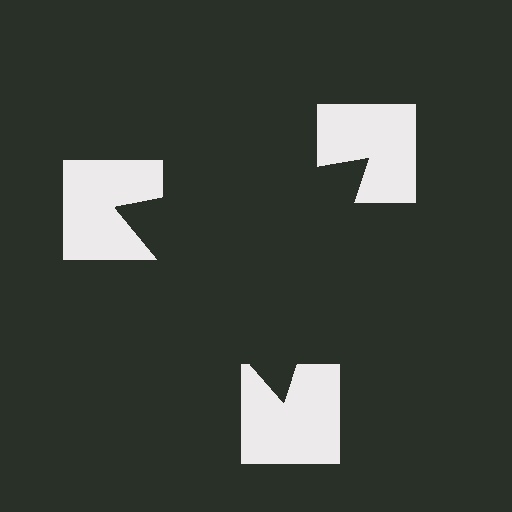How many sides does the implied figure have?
3 sides.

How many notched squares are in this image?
There are 3 — one at each vertex of the illusory triangle.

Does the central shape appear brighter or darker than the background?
It typically appears slightly darker than the background, even though no actual brightness change is drawn.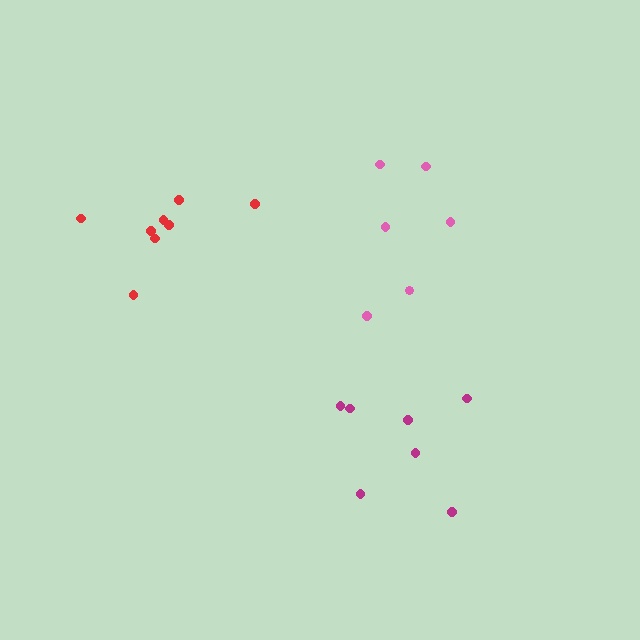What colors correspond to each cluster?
The clusters are colored: magenta, pink, red.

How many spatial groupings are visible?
There are 3 spatial groupings.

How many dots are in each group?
Group 1: 7 dots, Group 2: 6 dots, Group 3: 8 dots (21 total).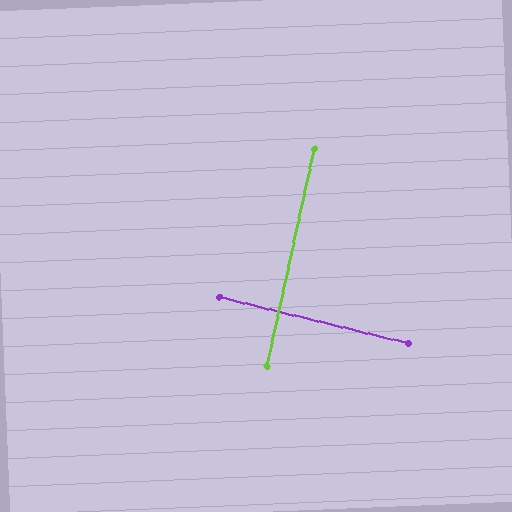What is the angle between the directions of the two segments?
Approximately 89 degrees.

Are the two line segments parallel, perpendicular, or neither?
Perpendicular — they meet at approximately 89°.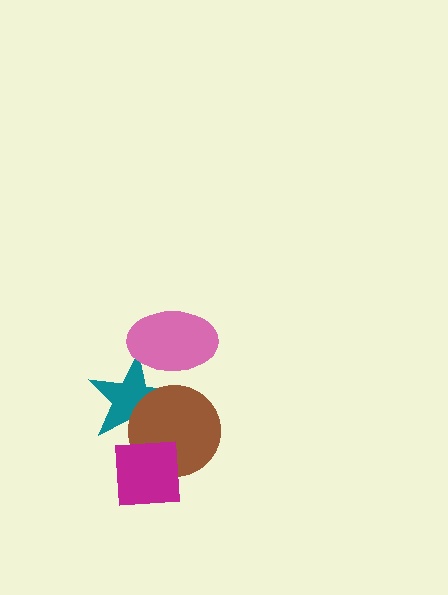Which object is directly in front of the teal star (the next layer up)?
The brown circle is directly in front of the teal star.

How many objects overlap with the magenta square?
2 objects overlap with the magenta square.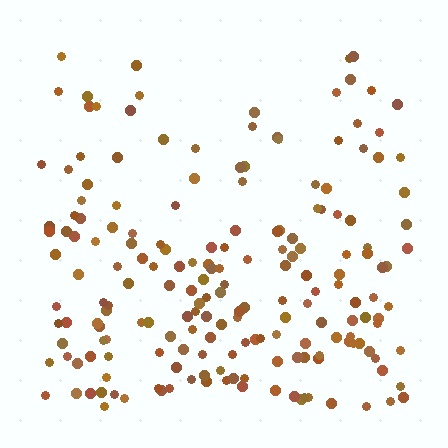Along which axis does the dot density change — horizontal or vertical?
Vertical.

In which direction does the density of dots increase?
From top to bottom, with the bottom side densest.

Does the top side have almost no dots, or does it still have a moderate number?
Still a moderate number, just noticeably fewer than the bottom.